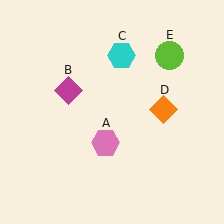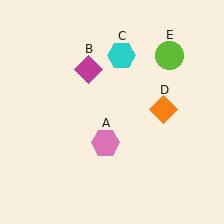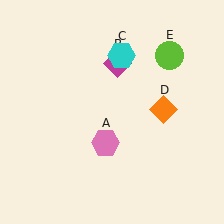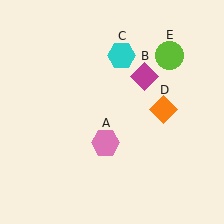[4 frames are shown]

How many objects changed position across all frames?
1 object changed position: magenta diamond (object B).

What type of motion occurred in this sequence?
The magenta diamond (object B) rotated clockwise around the center of the scene.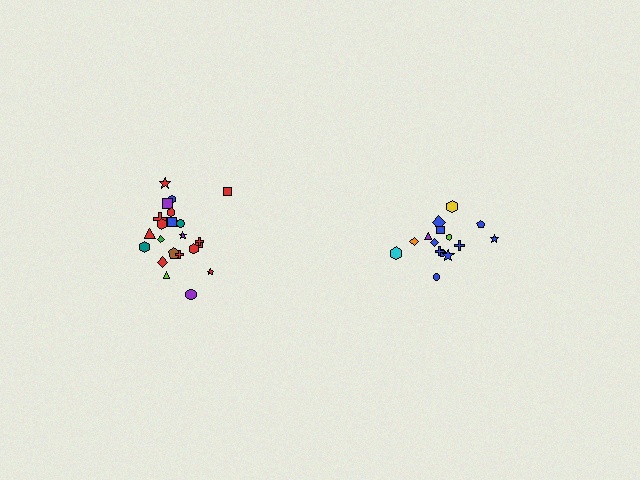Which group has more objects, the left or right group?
The left group.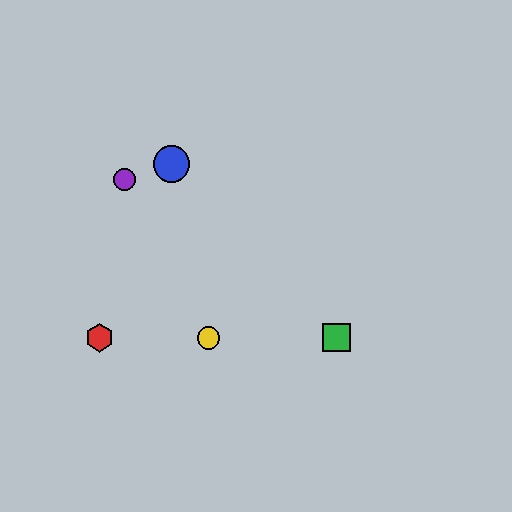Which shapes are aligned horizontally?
The red hexagon, the green square, the yellow circle are aligned horizontally.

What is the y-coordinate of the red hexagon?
The red hexagon is at y≈338.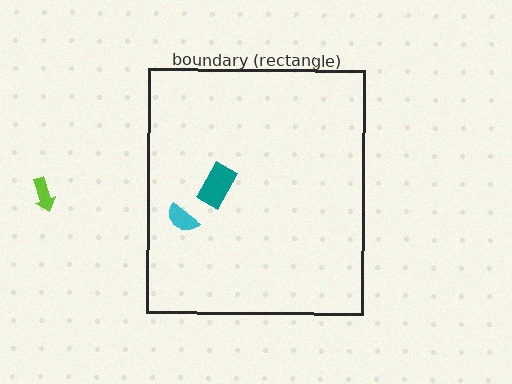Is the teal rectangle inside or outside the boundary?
Inside.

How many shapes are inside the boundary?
2 inside, 1 outside.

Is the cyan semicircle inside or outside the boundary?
Inside.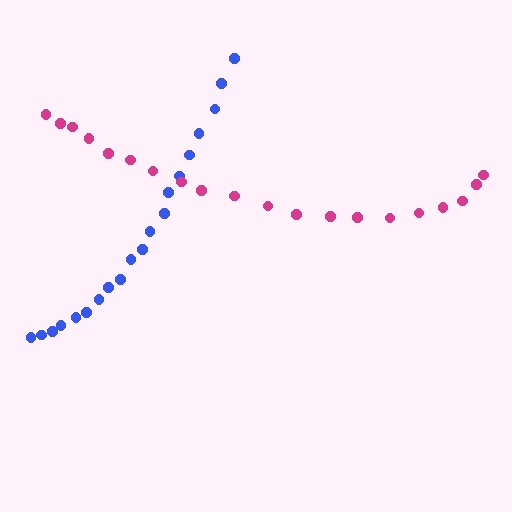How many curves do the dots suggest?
There are 2 distinct paths.